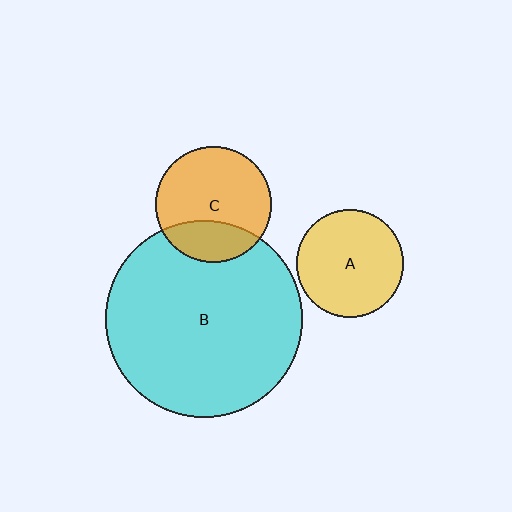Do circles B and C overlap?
Yes.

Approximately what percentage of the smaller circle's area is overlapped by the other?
Approximately 30%.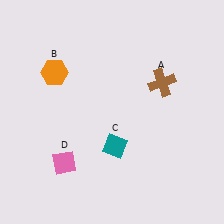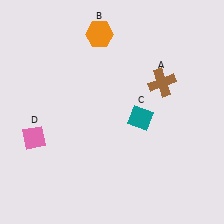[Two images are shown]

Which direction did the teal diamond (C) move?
The teal diamond (C) moved up.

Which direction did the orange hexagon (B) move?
The orange hexagon (B) moved right.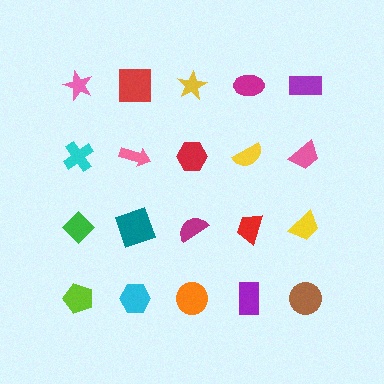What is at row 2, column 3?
A red hexagon.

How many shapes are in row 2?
5 shapes.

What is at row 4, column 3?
An orange circle.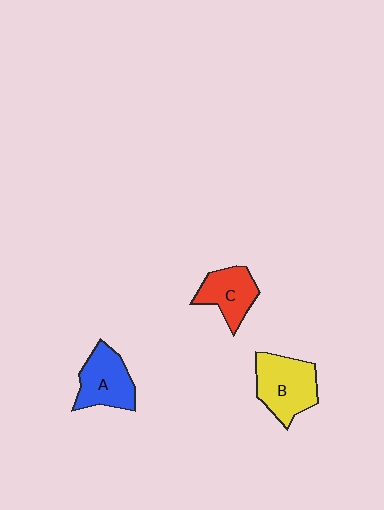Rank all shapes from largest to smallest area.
From largest to smallest: B (yellow), A (blue), C (red).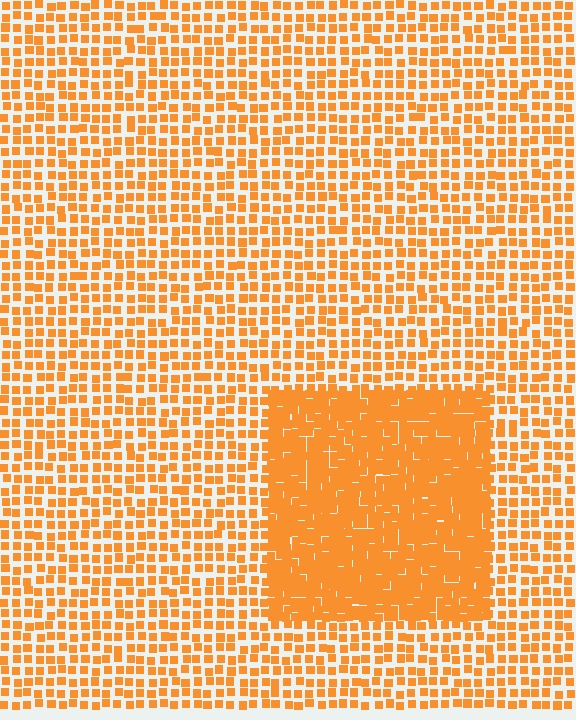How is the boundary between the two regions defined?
The boundary is defined by a change in element density (approximately 2.2x ratio). All elements are the same color, size, and shape.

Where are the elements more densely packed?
The elements are more densely packed inside the rectangle boundary.